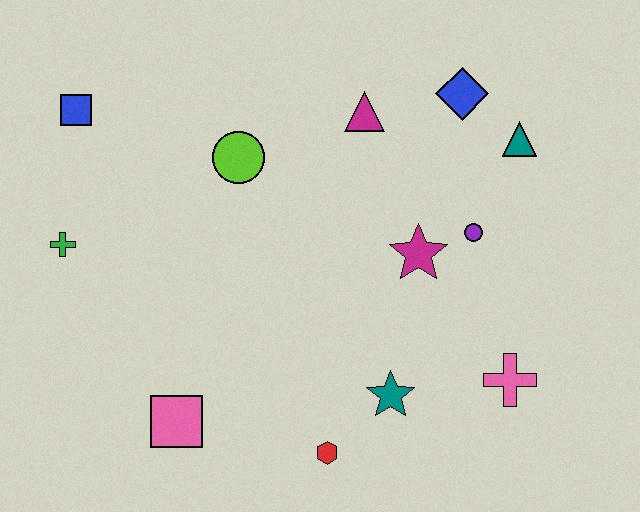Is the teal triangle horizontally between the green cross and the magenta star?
No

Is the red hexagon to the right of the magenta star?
No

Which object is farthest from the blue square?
The pink cross is farthest from the blue square.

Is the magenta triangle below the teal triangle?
No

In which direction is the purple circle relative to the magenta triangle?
The purple circle is below the magenta triangle.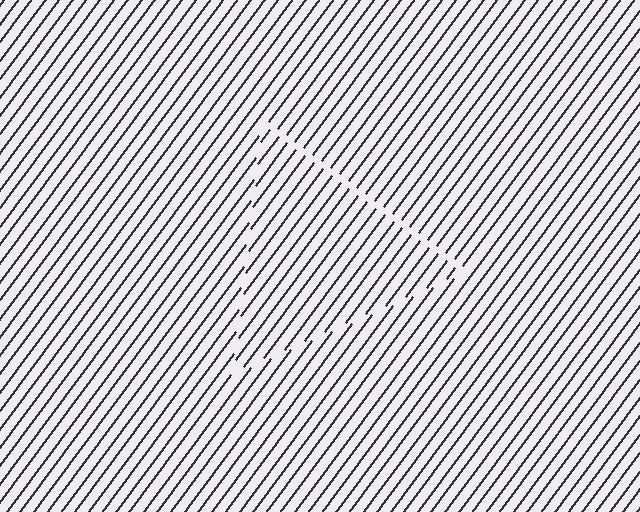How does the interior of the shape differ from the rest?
The interior of the shape contains the same grating, shifted by half a period — the contour is defined by the phase discontinuity where line-ends from the inner and outer gratings abut.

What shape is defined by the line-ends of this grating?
An illusory triangle. The interior of the shape contains the same grating, shifted by half a period — the contour is defined by the phase discontinuity where line-ends from the inner and outer gratings abut.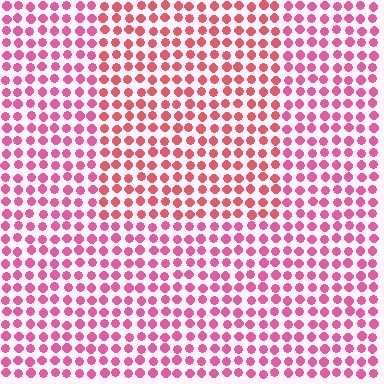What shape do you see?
I see a rectangle.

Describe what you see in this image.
The image is filled with small pink elements in a uniform arrangement. A rectangle-shaped region is visible where the elements are tinted to a slightly different hue, forming a subtle color boundary.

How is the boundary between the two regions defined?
The boundary is defined purely by a slight shift in hue (about 25 degrees). Spacing, size, and orientation are identical on both sides.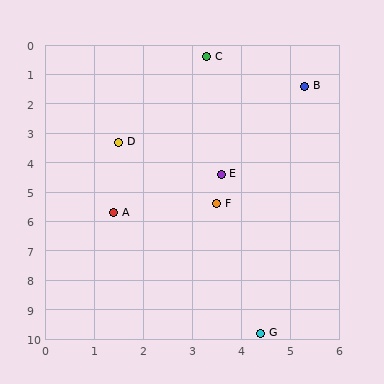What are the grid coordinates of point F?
Point F is at approximately (3.5, 5.4).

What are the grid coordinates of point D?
Point D is at approximately (1.5, 3.3).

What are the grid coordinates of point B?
Point B is at approximately (5.3, 1.4).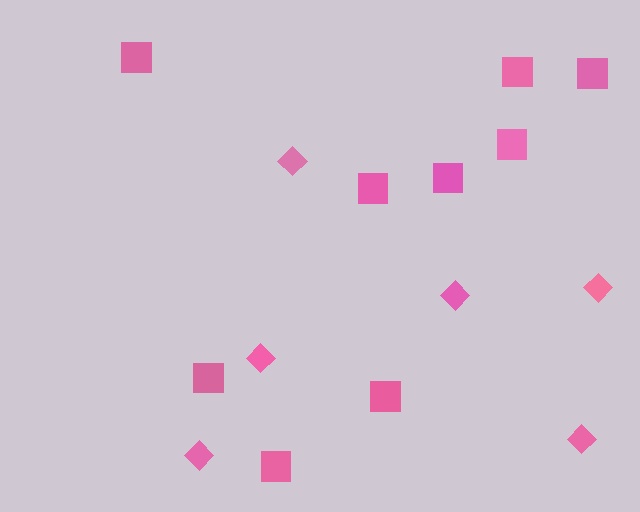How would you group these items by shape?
There are 2 groups: one group of squares (9) and one group of diamonds (6).